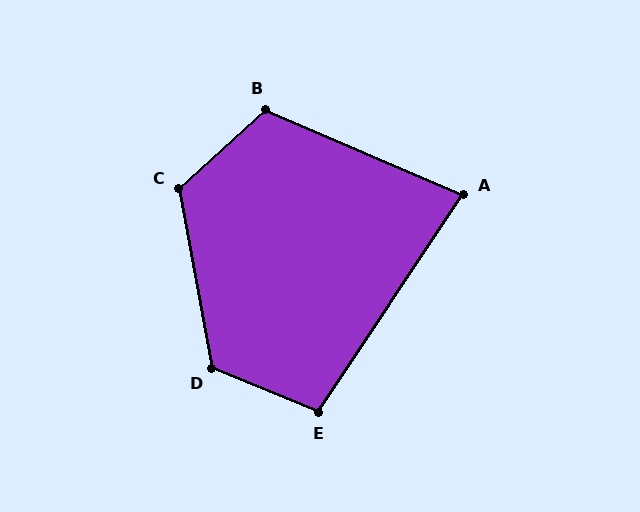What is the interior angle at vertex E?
Approximately 101 degrees (obtuse).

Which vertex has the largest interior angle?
D, at approximately 122 degrees.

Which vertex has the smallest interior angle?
A, at approximately 79 degrees.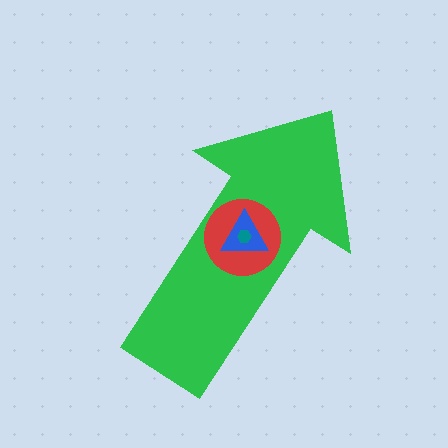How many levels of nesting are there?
4.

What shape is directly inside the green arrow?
The red circle.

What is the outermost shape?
The green arrow.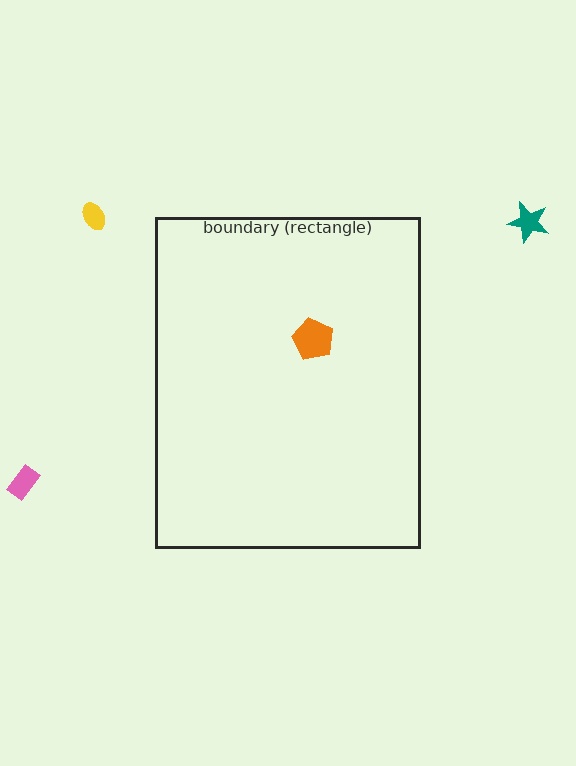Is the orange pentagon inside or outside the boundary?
Inside.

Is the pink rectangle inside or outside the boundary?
Outside.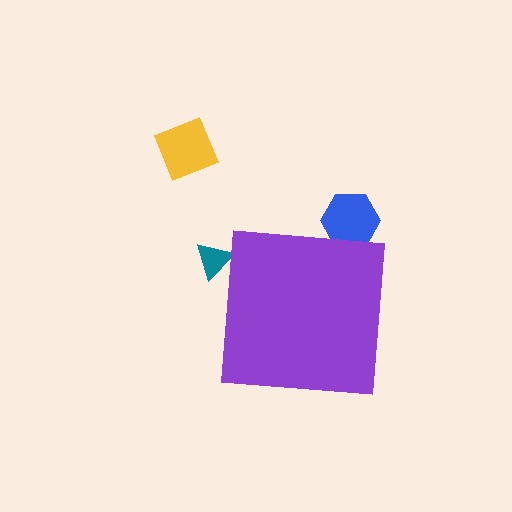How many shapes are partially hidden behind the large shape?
2 shapes are partially hidden.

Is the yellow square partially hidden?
No, the yellow square is fully visible.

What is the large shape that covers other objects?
A purple square.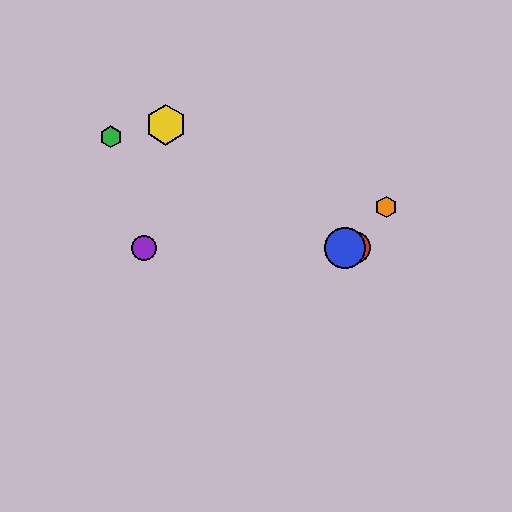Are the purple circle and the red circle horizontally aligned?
Yes, both are at y≈248.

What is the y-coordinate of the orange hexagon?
The orange hexagon is at y≈207.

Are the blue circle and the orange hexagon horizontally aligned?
No, the blue circle is at y≈248 and the orange hexagon is at y≈207.